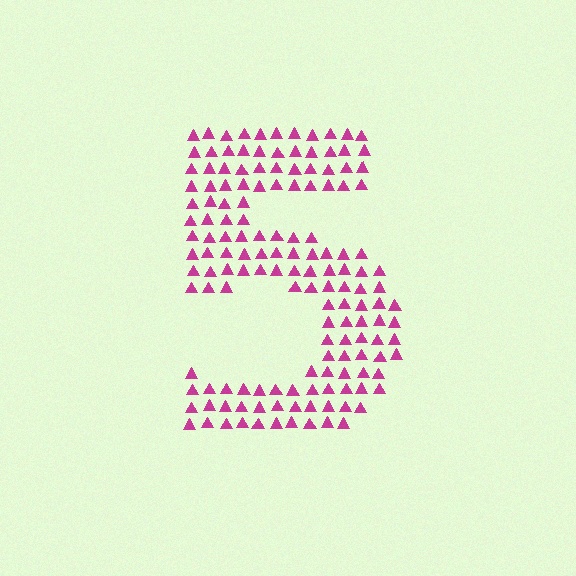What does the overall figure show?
The overall figure shows the digit 5.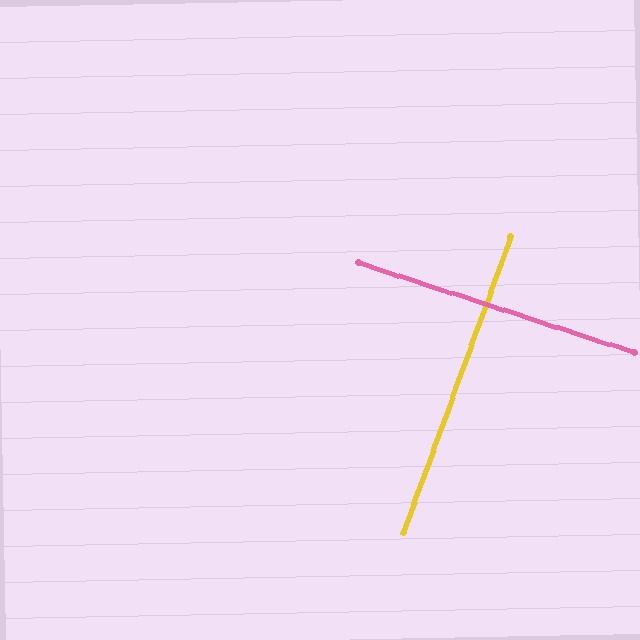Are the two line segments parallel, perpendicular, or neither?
Perpendicular — they meet at approximately 88°.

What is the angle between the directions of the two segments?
Approximately 88 degrees.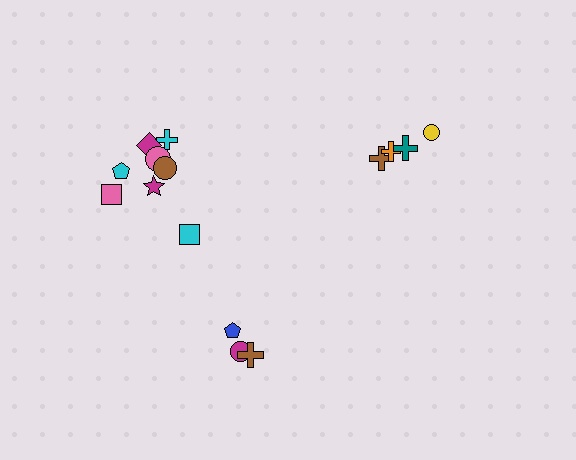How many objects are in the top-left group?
There are 8 objects.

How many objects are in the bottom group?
There are 3 objects.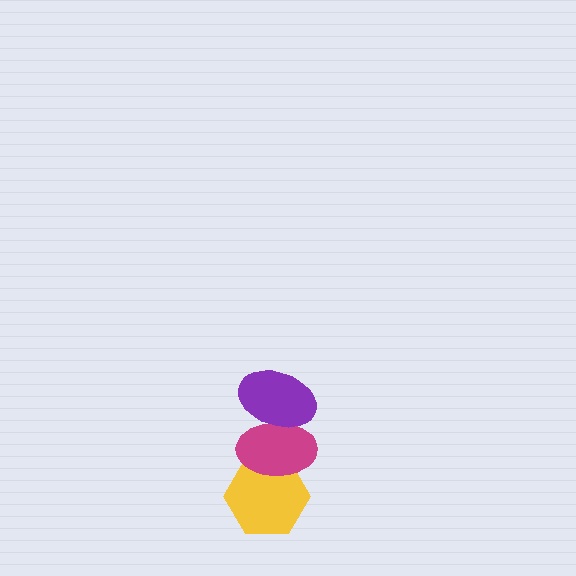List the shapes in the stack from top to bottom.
From top to bottom: the purple ellipse, the magenta ellipse, the yellow hexagon.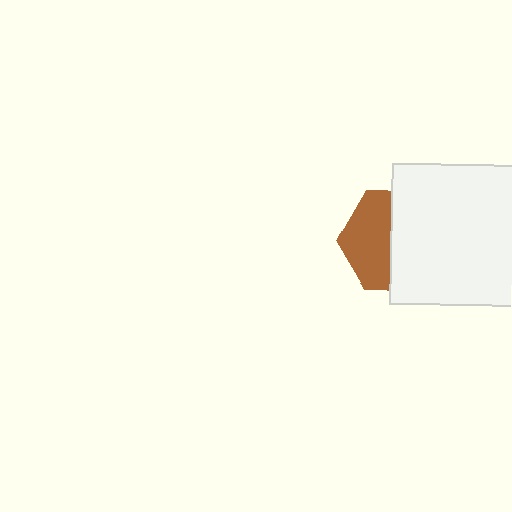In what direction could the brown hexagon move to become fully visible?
The brown hexagon could move left. That would shift it out from behind the white rectangle entirely.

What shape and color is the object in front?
The object in front is a white rectangle.